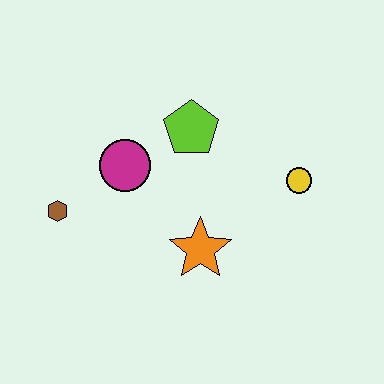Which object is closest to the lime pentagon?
The magenta circle is closest to the lime pentagon.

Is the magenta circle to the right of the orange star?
No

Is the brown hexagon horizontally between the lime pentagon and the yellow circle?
No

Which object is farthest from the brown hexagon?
The yellow circle is farthest from the brown hexagon.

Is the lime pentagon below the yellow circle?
No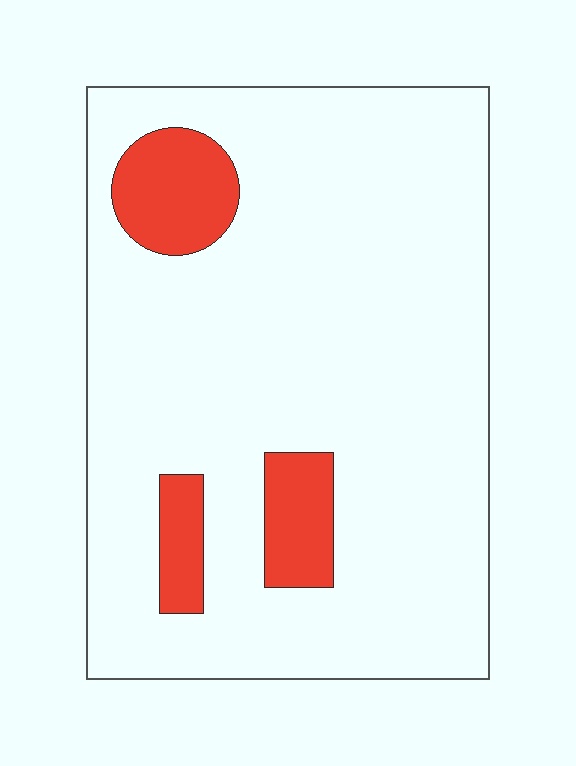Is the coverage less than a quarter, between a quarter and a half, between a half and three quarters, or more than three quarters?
Less than a quarter.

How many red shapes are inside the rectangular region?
3.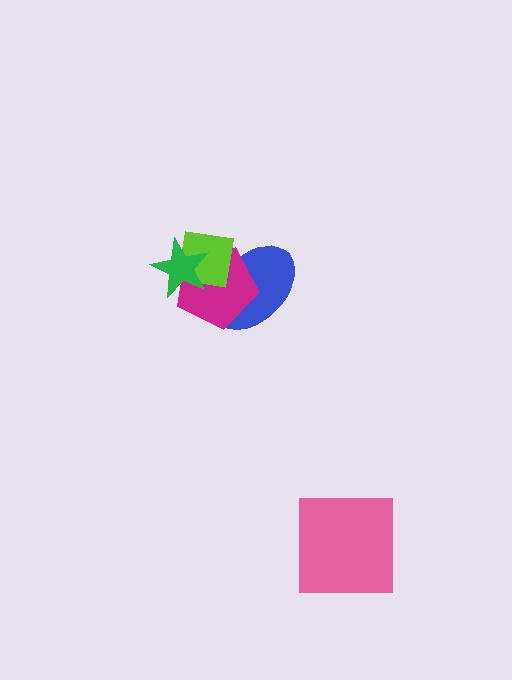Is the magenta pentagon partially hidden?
Yes, it is partially covered by another shape.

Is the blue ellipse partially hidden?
Yes, it is partially covered by another shape.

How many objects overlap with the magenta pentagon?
3 objects overlap with the magenta pentagon.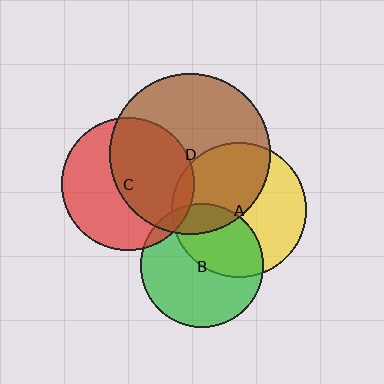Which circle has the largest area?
Circle D (brown).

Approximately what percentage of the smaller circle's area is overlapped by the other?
Approximately 5%.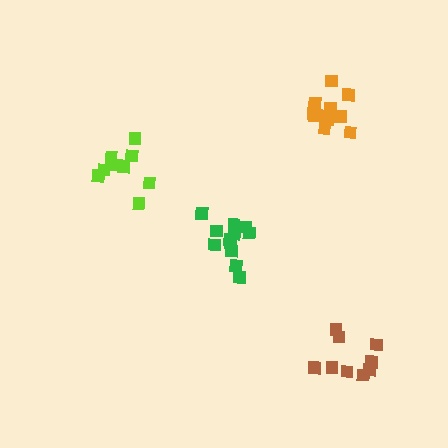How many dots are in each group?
Group 1: 11 dots, Group 2: 12 dots, Group 3: 9 dots, Group 4: 9 dots (41 total).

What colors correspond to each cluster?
The clusters are colored: orange, green, lime, brown.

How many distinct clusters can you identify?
There are 4 distinct clusters.